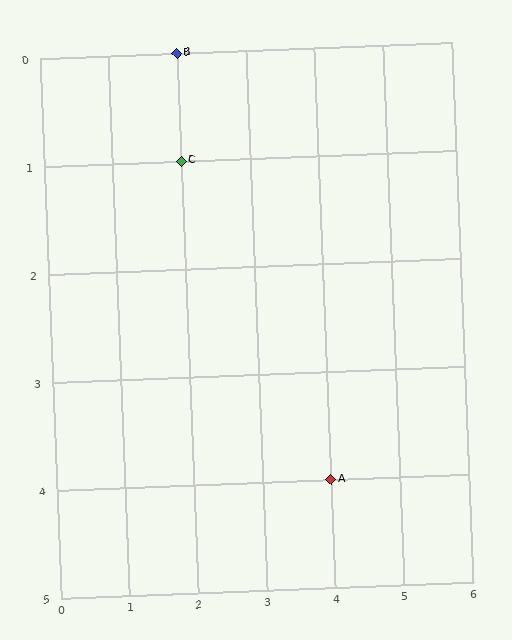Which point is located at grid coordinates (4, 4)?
Point A is at (4, 4).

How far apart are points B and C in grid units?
Points B and C are 1 row apart.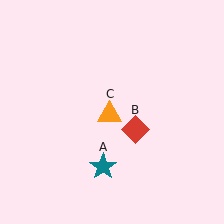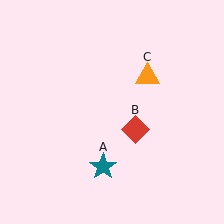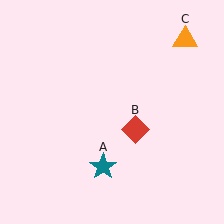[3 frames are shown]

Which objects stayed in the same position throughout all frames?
Teal star (object A) and red diamond (object B) remained stationary.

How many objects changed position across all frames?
1 object changed position: orange triangle (object C).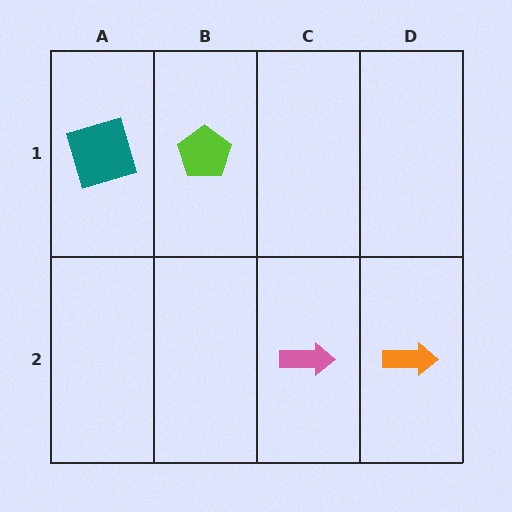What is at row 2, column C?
A pink arrow.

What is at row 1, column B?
A lime pentagon.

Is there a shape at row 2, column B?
No, that cell is empty.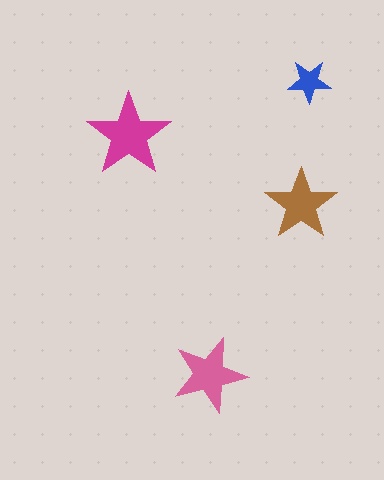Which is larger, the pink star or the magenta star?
The magenta one.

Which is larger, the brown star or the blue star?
The brown one.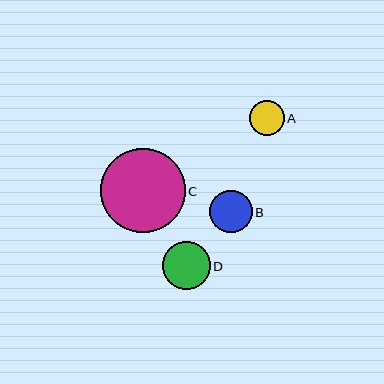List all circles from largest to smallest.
From largest to smallest: C, D, B, A.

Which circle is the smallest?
Circle A is the smallest with a size of approximately 35 pixels.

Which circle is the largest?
Circle C is the largest with a size of approximately 85 pixels.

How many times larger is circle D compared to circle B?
Circle D is approximately 1.1 times the size of circle B.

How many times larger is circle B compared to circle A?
Circle B is approximately 1.2 times the size of circle A.